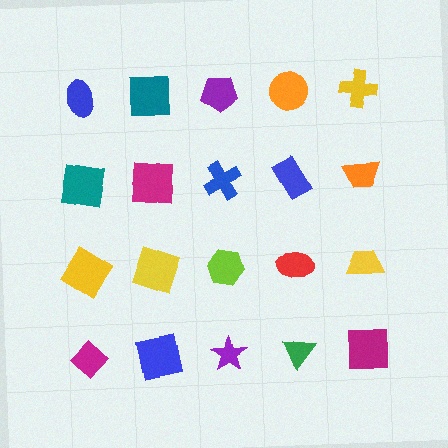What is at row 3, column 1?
A yellow diamond.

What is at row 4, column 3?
A purple star.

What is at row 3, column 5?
A yellow trapezoid.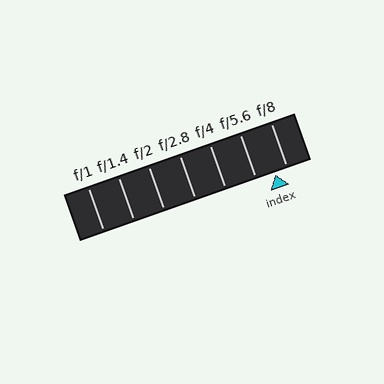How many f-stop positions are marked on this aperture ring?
There are 7 f-stop positions marked.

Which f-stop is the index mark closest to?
The index mark is closest to f/8.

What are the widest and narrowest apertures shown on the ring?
The widest aperture shown is f/1 and the narrowest is f/8.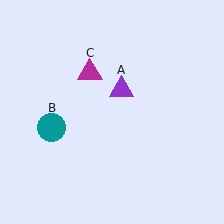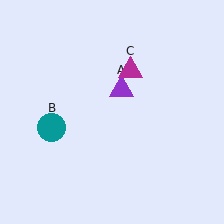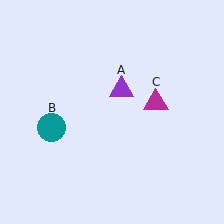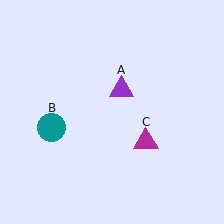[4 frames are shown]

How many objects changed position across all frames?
1 object changed position: magenta triangle (object C).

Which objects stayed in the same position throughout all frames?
Purple triangle (object A) and teal circle (object B) remained stationary.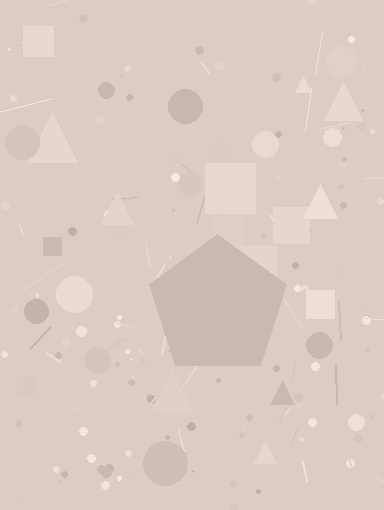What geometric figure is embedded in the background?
A pentagon is embedded in the background.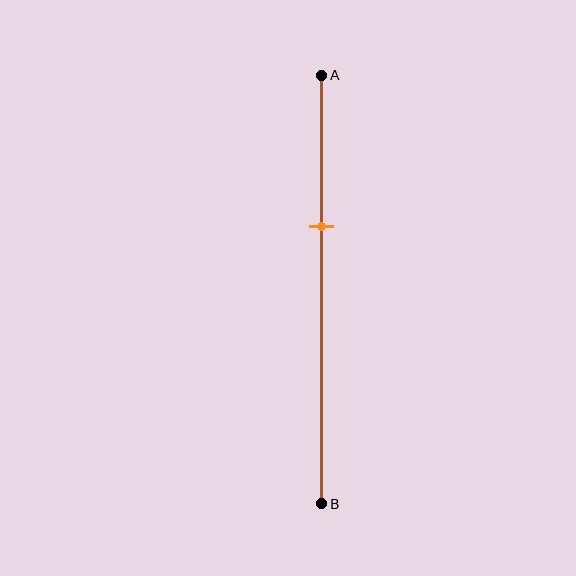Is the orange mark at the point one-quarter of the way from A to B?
No, the mark is at about 35% from A, not at the 25% one-quarter point.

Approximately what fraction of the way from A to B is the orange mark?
The orange mark is approximately 35% of the way from A to B.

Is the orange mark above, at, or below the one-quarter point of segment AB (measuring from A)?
The orange mark is below the one-quarter point of segment AB.